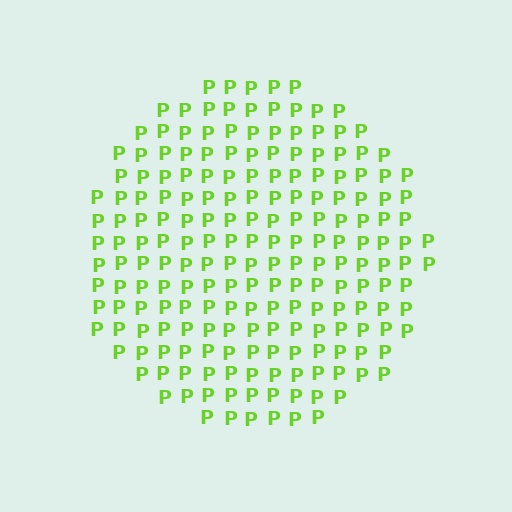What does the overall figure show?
The overall figure shows a circle.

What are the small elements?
The small elements are letter P's.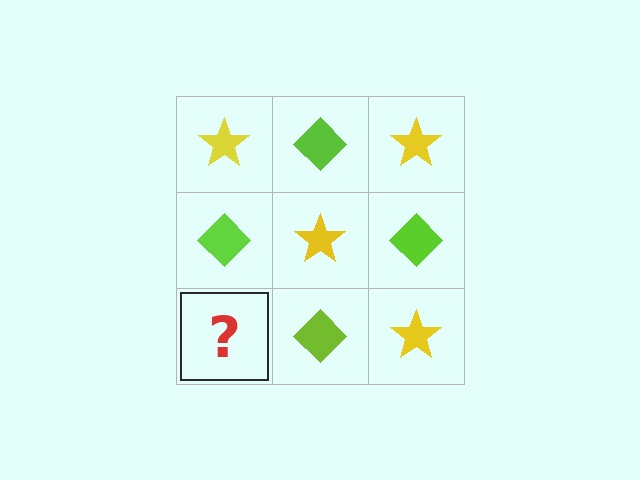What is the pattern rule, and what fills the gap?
The rule is that it alternates yellow star and lime diamond in a checkerboard pattern. The gap should be filled with a yellow star.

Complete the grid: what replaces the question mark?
The question mark should be replaced with a yellow star.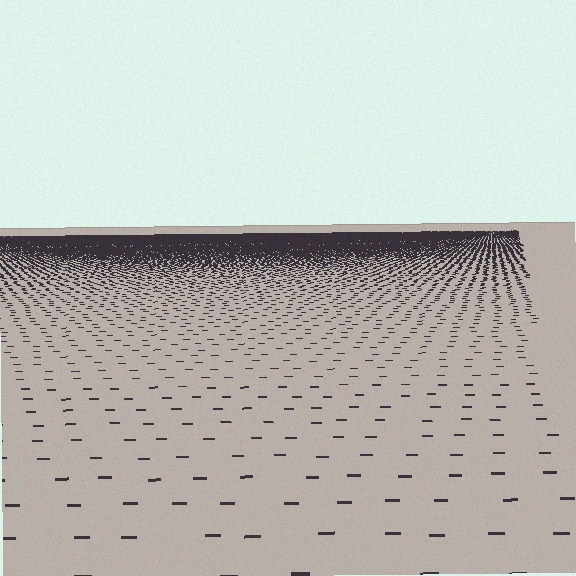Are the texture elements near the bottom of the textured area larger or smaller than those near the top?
Larger. Near the bottom, elements are closer to the viewer and appear at a bigger on-screen size.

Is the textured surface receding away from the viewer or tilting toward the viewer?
The surface is receding away from the viewer. Texture elements get smaller and denser toward the top.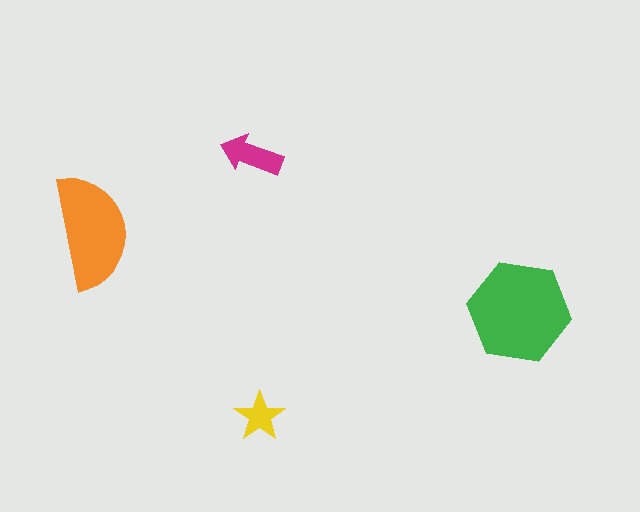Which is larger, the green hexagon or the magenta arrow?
The green hexagon.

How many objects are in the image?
There are 4 objects in the image.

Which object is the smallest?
The yellow star.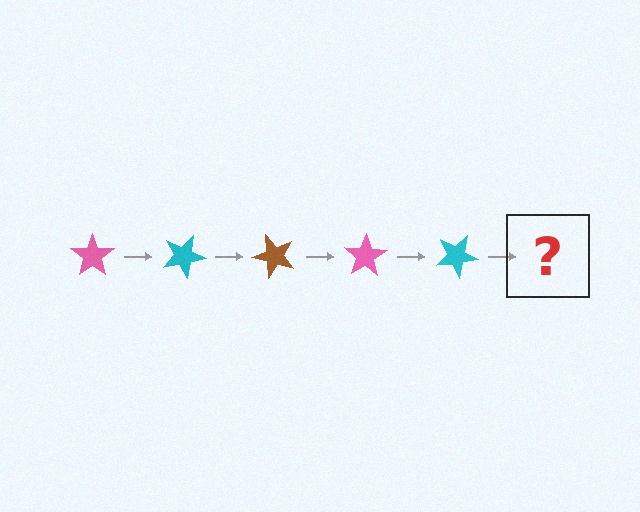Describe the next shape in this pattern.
It should be a brown star, rotated 125 degrees from the start.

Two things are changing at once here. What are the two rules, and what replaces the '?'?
The two rules are that it rotates 25 degrees each step and the color cycles through pink, cyan, and brown. The '?' should be a brown star, rotated 125 degrees from the start.